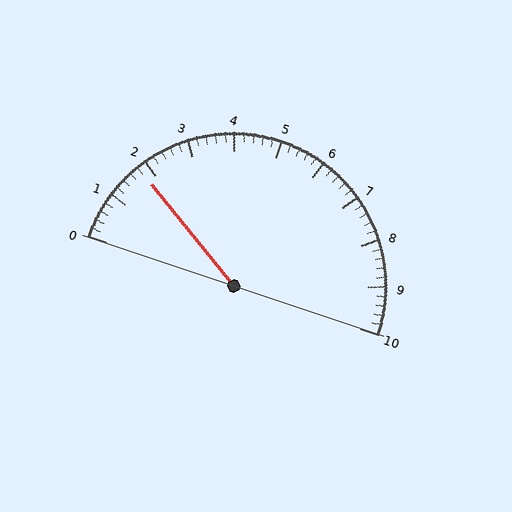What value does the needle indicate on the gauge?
The needle indicates approximately 1.8.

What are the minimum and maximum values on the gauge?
The gauge ranges from 0 to 10.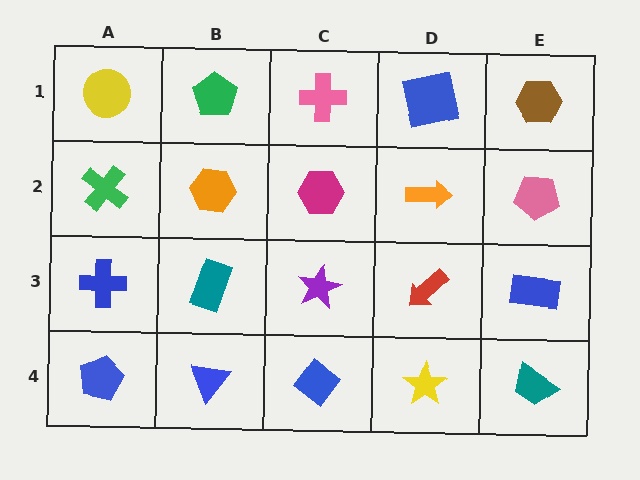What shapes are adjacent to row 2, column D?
A blue square (row 1, column D), a red arrow (row 3, column D), a magenta hexagon (row 2, column C), a pink pentagon (row 2, column E).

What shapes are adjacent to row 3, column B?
An orange hexagon (row 2, column B), a blue triangle (row 4, column B), a blue cross (row 3, column A), a purple star (row 3, column C).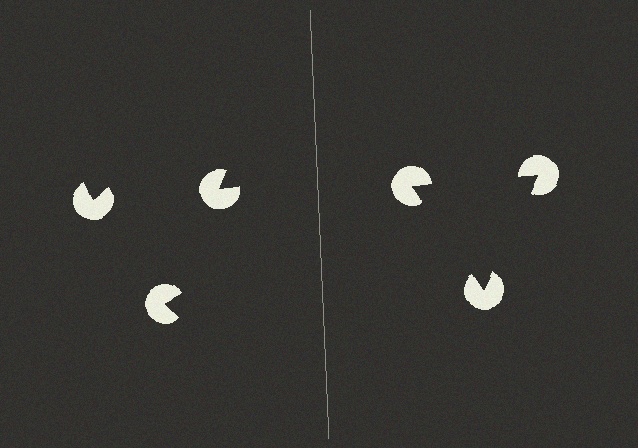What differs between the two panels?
The pac-man discs are positioned identically on both sides; only the wedge orientations differ. On the right they align to a triangle; on the left they are misaligned.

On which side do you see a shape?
An illusory triangle appears on the right side. On the left side the wedge cuts are rotated, so no coherent shape forms.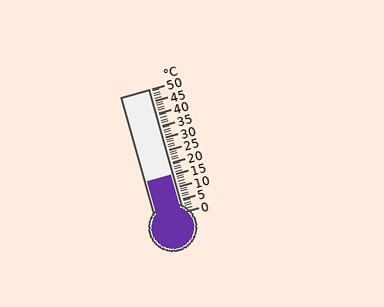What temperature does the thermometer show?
The thermometer shows approximately 15°C.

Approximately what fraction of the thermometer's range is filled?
The thermometer is filled to approximately 30% of its range.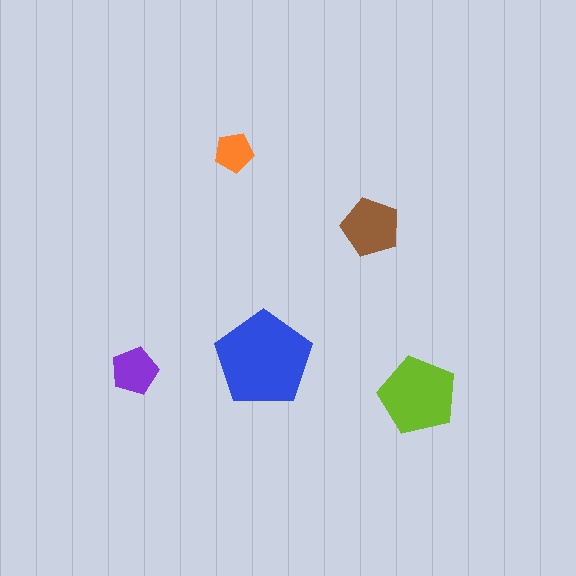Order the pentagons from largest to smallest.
the blue one, the lime one, the brown one, the purple one, the orange one.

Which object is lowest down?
The lime pentagon is bottommost.